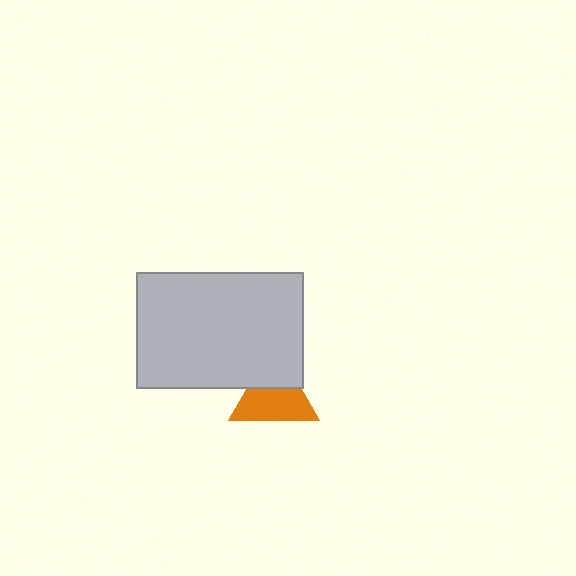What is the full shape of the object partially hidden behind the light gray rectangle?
The partially hidden object is an orange triangle.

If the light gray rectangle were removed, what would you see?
You would see the complete orange triangle.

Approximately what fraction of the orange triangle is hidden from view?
Roughly 36% of the orange triangle is hidden behind the light gray rectangle.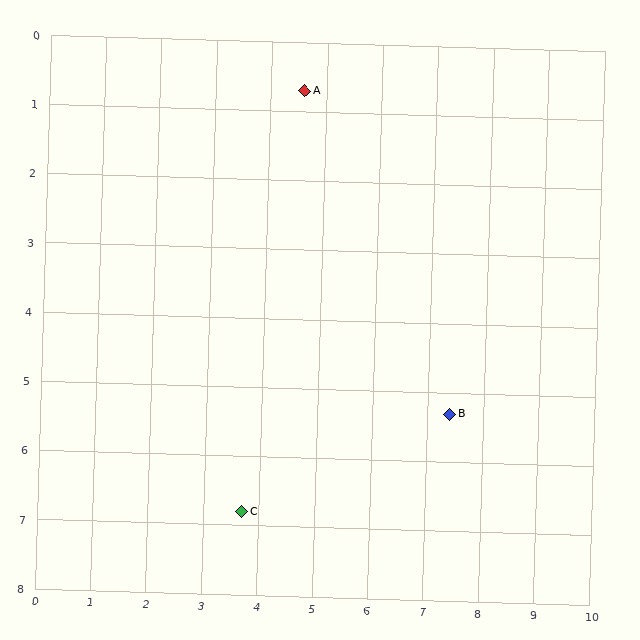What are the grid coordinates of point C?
Point C is at approximately (3.7, 6.8).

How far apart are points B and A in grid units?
Points B and A are about 5.4 grid units apart.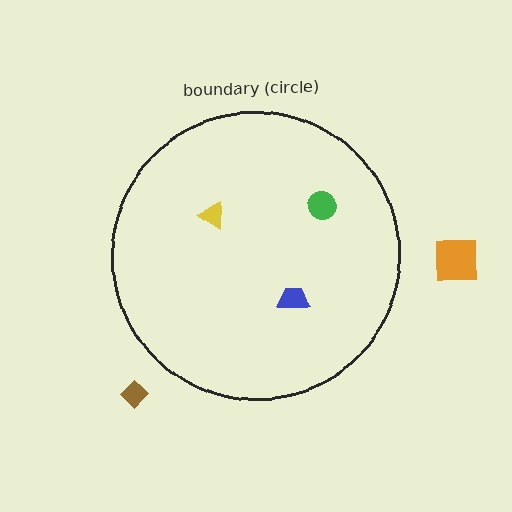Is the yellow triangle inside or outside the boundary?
Inside.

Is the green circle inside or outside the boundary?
Inside.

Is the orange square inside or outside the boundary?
Outside.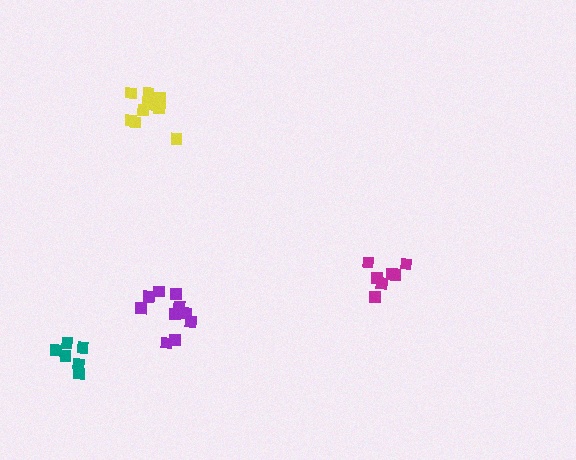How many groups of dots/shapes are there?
There are 4 groups.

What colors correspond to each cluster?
The clusters are colored: yellow, purple, magenta, teal.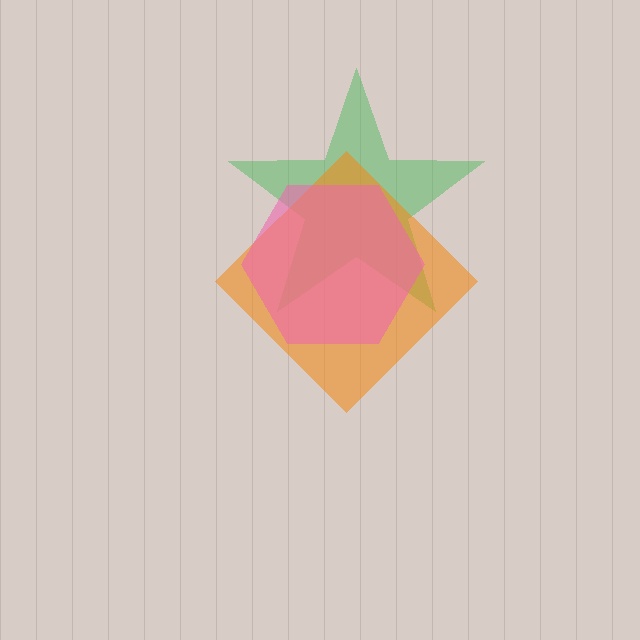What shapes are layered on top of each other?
The layered shapes are: a green star, an orange diamond, a pink hexagon.